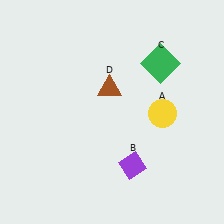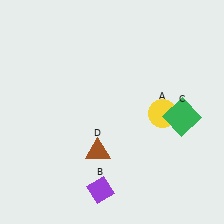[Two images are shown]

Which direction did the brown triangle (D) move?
The brown triangle (D) moved down.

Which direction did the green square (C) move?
The green square (C) moved down.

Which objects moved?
The objects that moved are: the purple diamond (B), the green square (C), the brown triangle (D).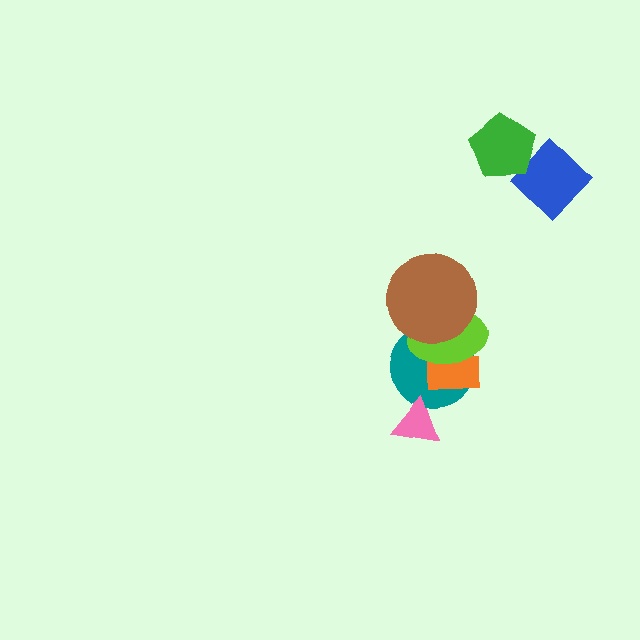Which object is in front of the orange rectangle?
The lime ellipse is in front of the orange rectangle.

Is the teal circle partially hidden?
Yes, it is partially covered by another shape.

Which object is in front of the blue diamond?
The green pentagon is in front of the blue diamond.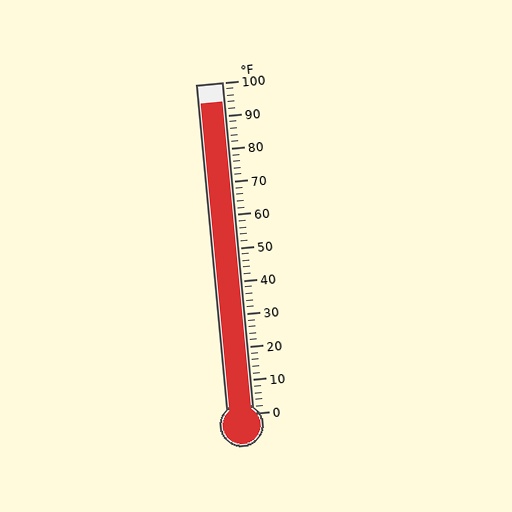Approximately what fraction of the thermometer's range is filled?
The thermometer is filled to approximately 95% of its range.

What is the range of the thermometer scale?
The thermometer scale ranges from 0°F to 100°F.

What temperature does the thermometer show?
The thermometer shows approximately 94°F.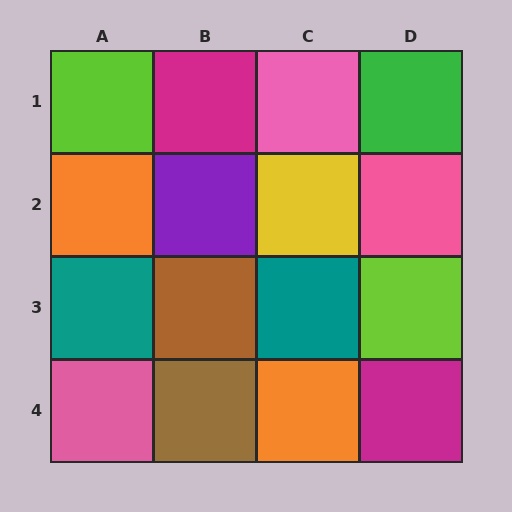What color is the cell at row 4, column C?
Orange.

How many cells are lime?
2 cells are lime.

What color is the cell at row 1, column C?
Pink.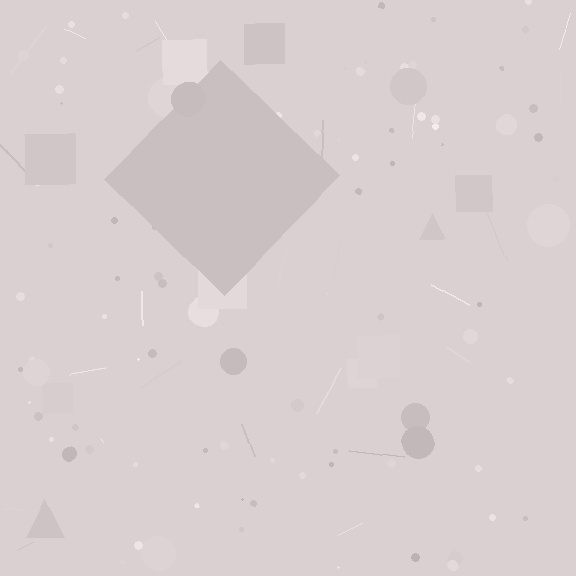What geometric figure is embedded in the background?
A diamond is embedded in the background.